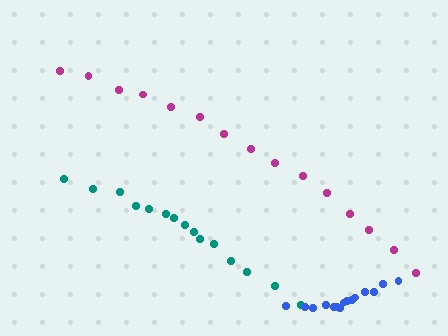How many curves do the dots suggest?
There are 3 distinct paths.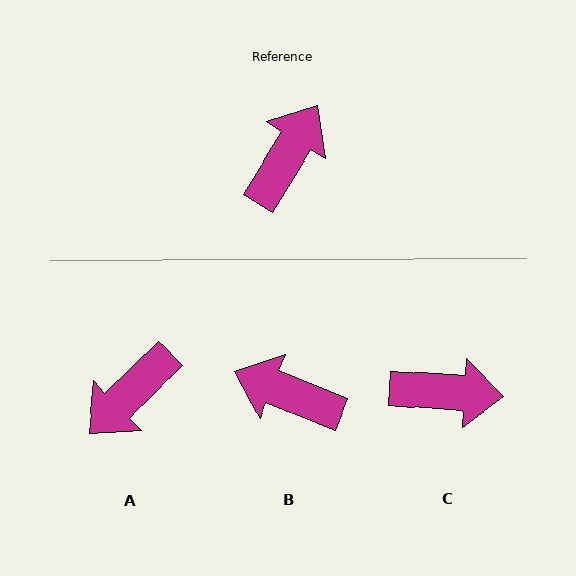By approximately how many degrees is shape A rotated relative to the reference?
Approximately 166 degrees counter-clockwise.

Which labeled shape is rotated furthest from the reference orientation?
A, about 166 degrees away.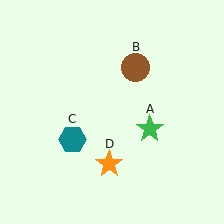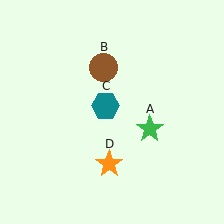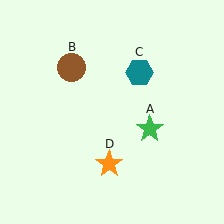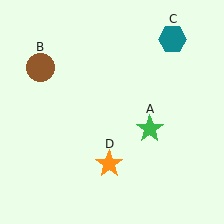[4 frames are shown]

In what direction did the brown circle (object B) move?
The brown circle (object B) moved left.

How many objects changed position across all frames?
2 objects changed position: brown circle (object B), teal hexagon (object C).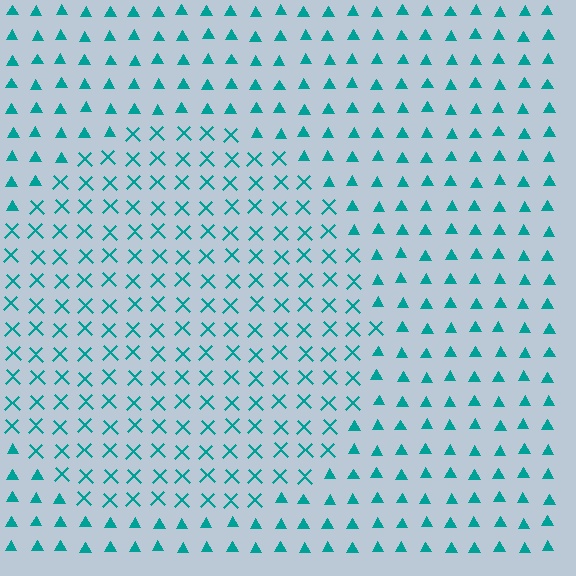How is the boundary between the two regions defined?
The boundary is defined by a change in element shape: X marks inside vs. triangles outside. All elements share the same color and spacing.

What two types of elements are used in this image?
The image uses X marks inside the circle region and triangles outside it.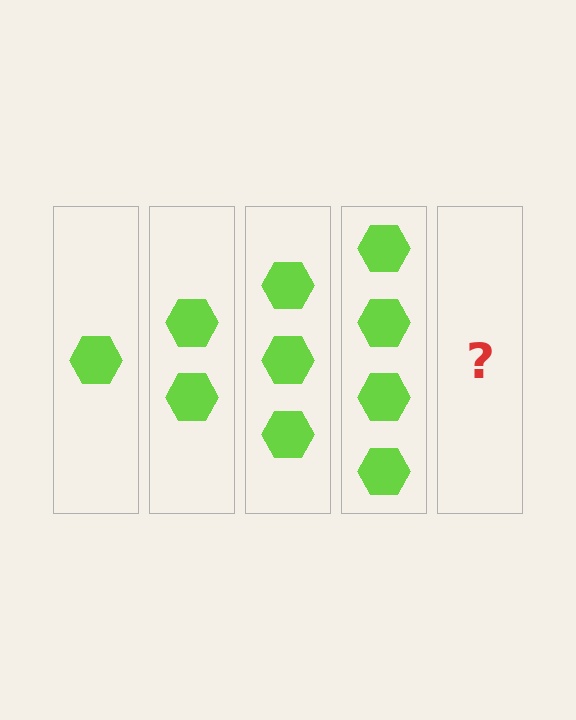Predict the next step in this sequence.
The next step is 5 hexagons.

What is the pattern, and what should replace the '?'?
The pattern is that each step adds one more hexagon. The '?' should be 5 hexagons.